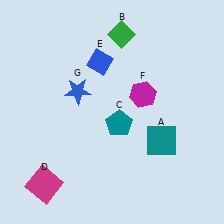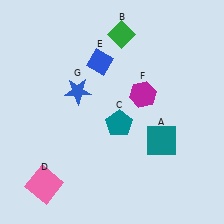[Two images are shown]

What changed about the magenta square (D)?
In Image 1, D is magenta. In Image 2, it changed to pink.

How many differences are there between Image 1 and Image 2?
There is 1 difference between the two images.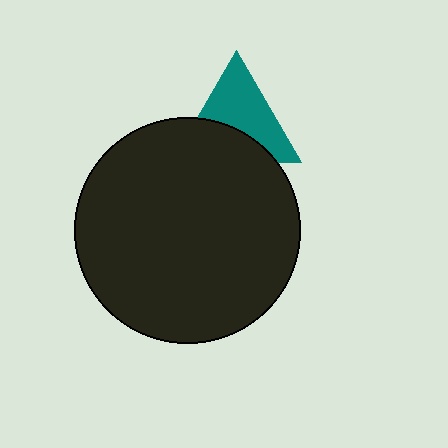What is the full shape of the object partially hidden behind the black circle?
The partially hidden object is a teal triangle.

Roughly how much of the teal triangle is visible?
About half of it is visible (roughly 58%).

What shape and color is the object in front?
The object in front is a black circle.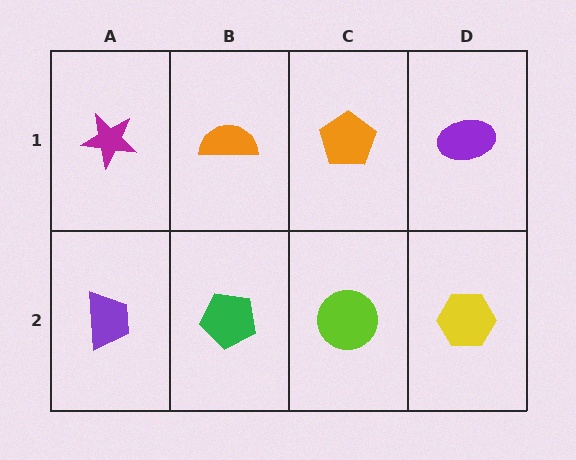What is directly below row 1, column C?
A lime circle.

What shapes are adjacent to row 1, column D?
A yellow hexagon (row 2, column D), an orange pentagon (row 1, column C).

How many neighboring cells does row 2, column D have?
2.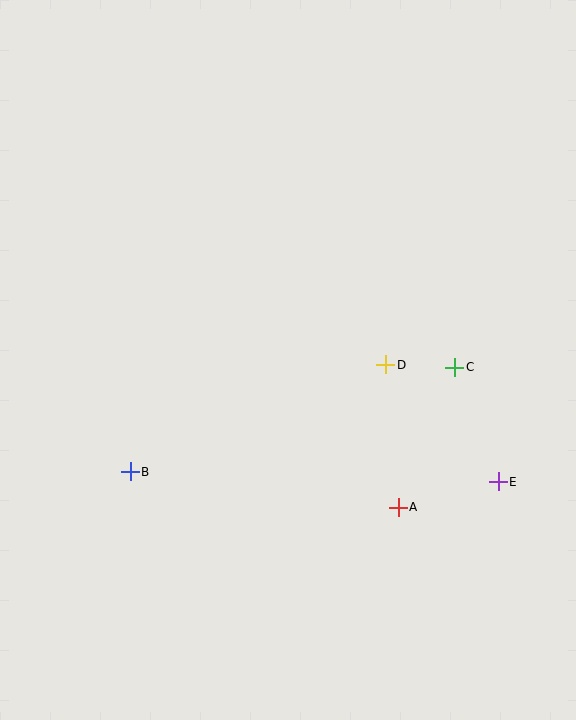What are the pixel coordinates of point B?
Point B is at (130, 472).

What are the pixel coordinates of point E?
Point E is at (498, 482).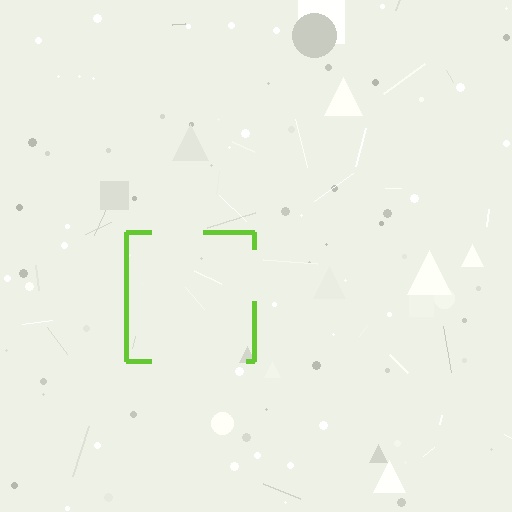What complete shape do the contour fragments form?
The contour fragments form a square.